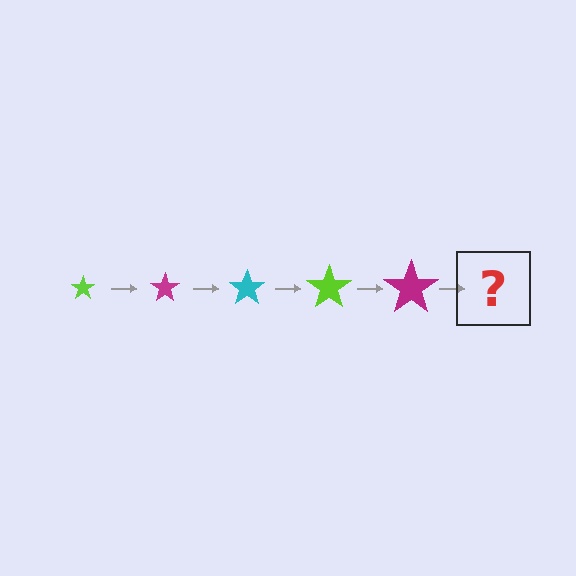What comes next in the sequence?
The next element should be a cyan star, larger than the previous one.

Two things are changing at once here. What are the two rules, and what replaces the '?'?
The two rules are that the star grows larger each step and the color cycles through lime, magenta, and cyan. The '?' should be a cyan star, larger than the previous one.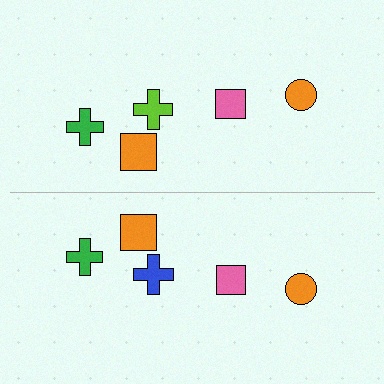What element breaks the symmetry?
The blue cross on the bottom side breaks the symmetry — its mirror counterpart is lime.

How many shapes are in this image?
There are 10 shapes in this image.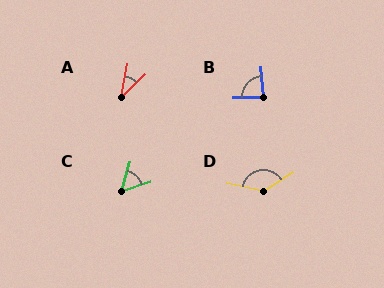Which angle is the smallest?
A, at approximately 34 degrees.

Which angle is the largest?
D, at approximately 136 degrees.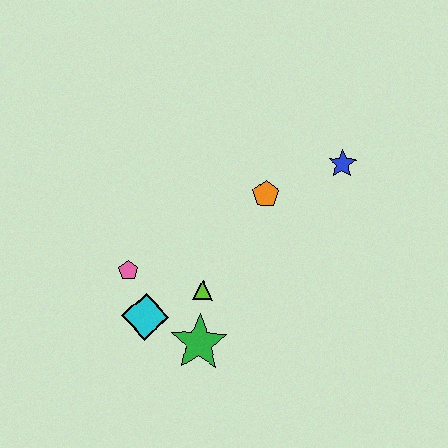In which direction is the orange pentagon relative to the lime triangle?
The orange pentagon is above the lime triangle.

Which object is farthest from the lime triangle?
The blue star is farthest from the lime triangle.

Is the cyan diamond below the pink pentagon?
Yes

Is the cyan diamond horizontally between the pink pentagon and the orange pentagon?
Yes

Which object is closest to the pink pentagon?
The cyan diamond is closest to the pink pentagon.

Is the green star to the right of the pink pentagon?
Yes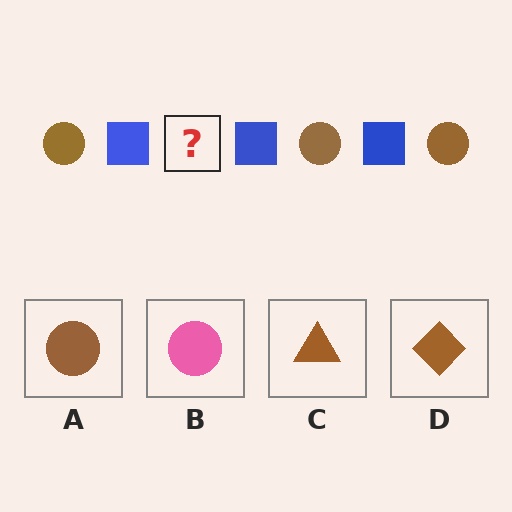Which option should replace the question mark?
Option A.